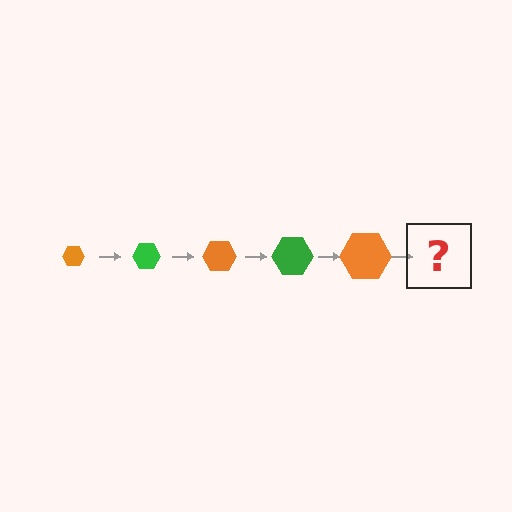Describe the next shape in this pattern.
It should be a green hexagon, larger than the previous one.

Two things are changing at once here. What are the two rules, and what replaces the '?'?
The two rules are that the hexagon grows larger each step and the color cycles through orange and green. The '?' should be a green hexagon, larger than the previous one.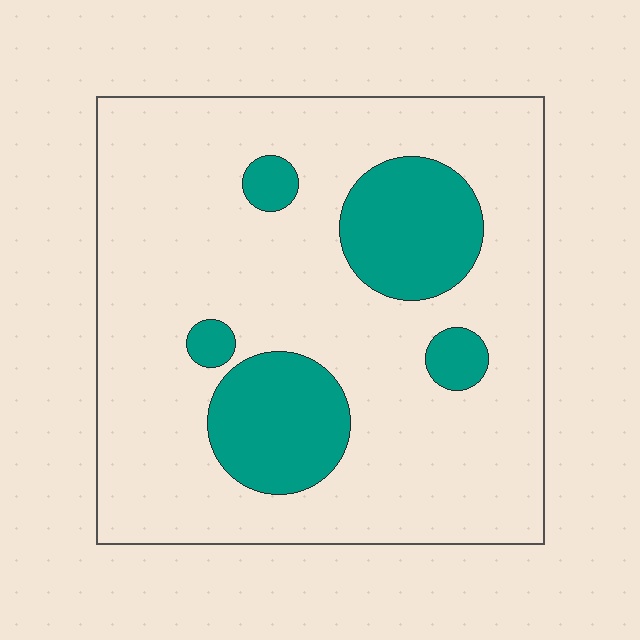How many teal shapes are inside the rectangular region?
5.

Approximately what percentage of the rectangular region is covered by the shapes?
Approximately 20%.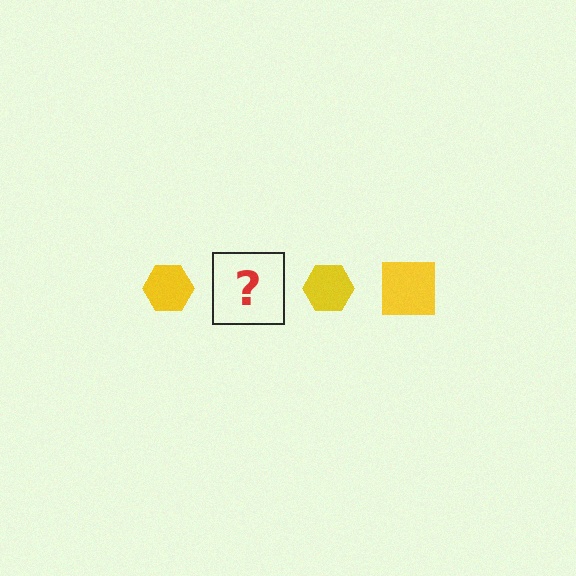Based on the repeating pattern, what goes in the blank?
The blank should be a yellow square.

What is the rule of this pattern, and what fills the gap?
The rule is that the pattern cycles through hexagon, square shapes in yellow. The gap should be filled with a yellow square.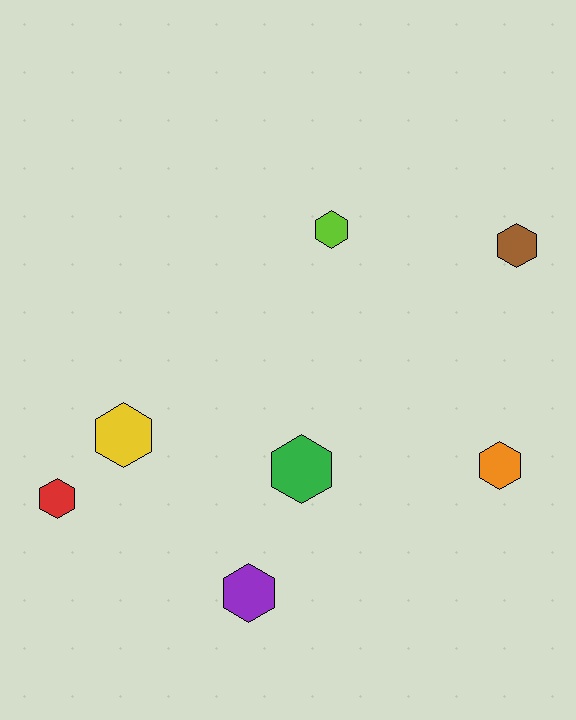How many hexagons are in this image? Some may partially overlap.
There are 7 hexagons.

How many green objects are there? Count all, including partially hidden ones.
There is 1 green object.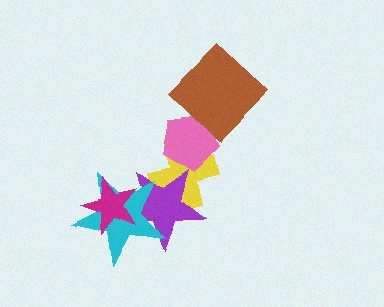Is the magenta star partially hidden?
No, no other shape covers it.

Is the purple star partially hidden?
Yes, it is partially covered by another shape.